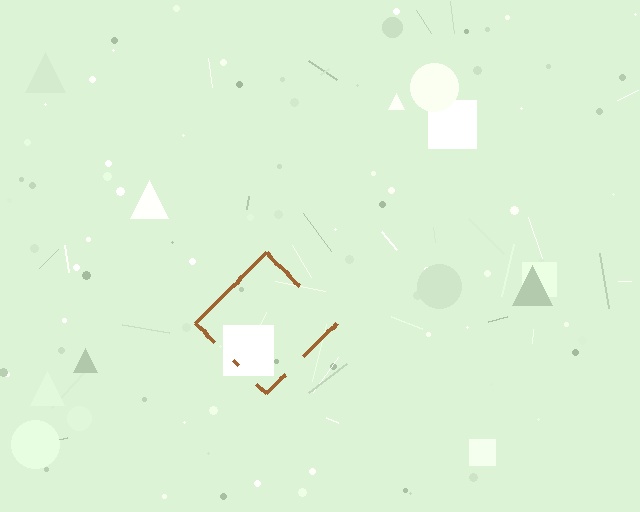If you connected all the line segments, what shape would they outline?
They would outline a diamond.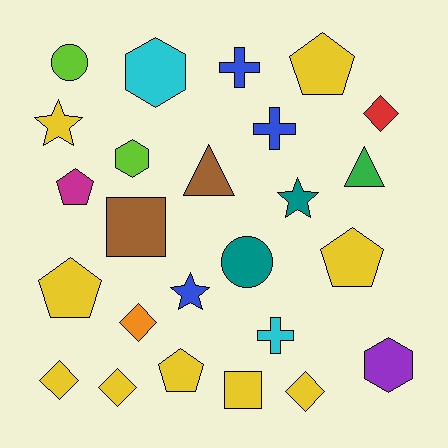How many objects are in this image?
There are 25 objects.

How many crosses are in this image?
There are 3 crosses.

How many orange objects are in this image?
There is 1 orange object.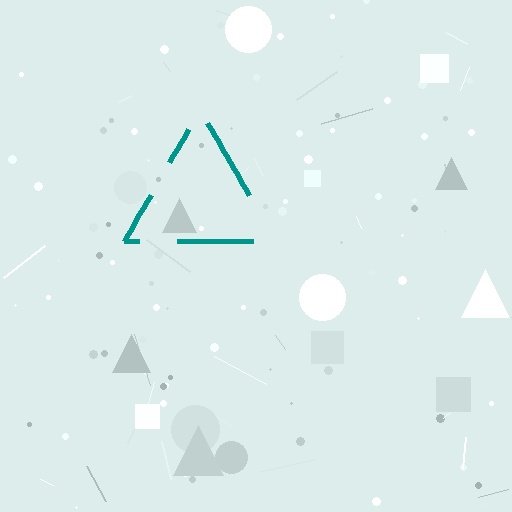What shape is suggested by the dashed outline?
The dashed outline suggests a triangle.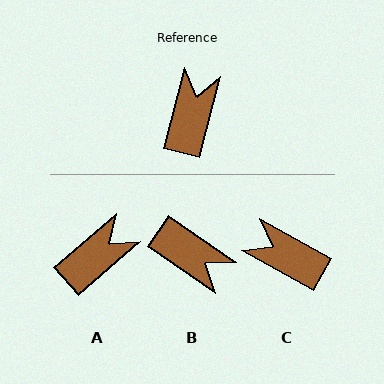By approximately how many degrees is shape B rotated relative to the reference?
Approximately 110 degrees clockwise.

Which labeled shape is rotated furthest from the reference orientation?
B, about 110 degrees away.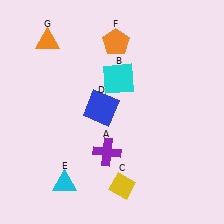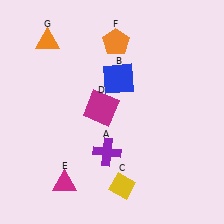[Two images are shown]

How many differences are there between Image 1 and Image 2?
There are 3 differences between the two images.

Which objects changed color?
B changed from cyan to blue. D changed from blue to magenta. E changed from cyan to magenta.